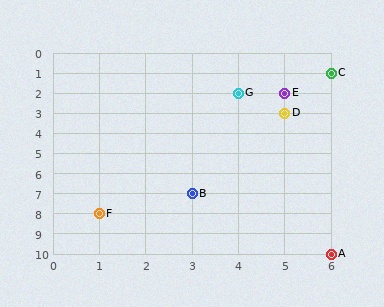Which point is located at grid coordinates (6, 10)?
Point A is at (6, 10).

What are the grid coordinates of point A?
Point A is at grid coordinates (6, 10).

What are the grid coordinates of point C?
Point C is at grid coordinates (6, 1).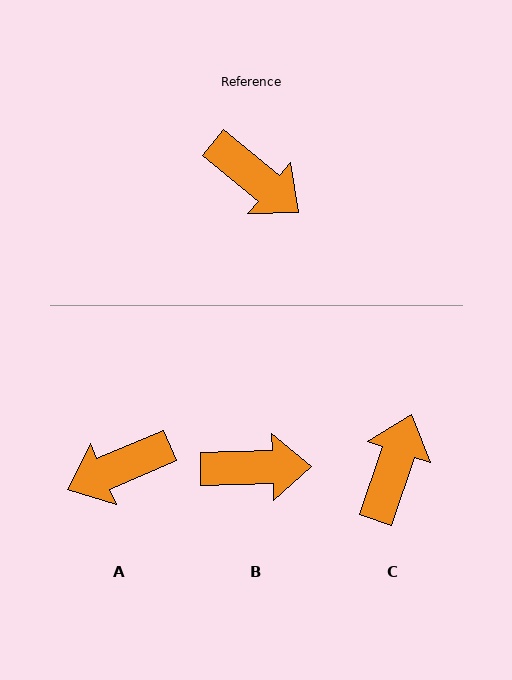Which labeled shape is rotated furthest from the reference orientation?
A, about 117 degrees away.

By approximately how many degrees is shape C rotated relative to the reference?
Approximately 111 degrees counter-clockwise.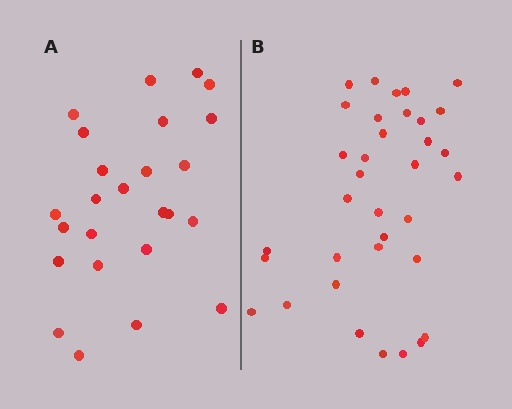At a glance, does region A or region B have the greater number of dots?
Region B (the right region) has more dots.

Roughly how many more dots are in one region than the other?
Region B has roughly 10 or so more dots than region A.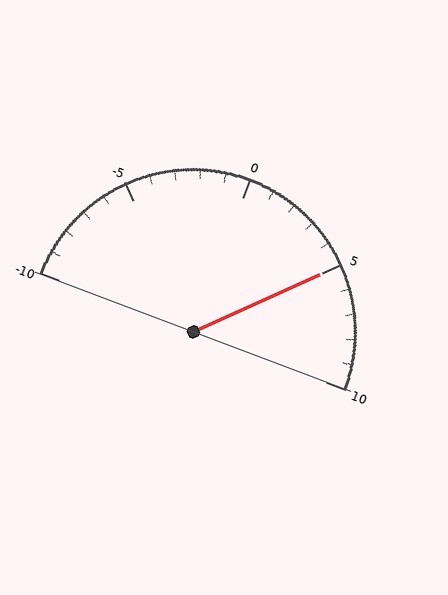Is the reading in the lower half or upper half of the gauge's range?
The reading is in the upper half of the range (-10 to 10).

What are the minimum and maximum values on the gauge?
The gauge ranges from -10 to 10.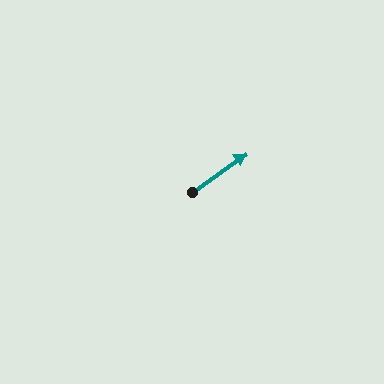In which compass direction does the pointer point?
Northeast.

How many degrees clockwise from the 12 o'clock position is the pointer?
Approximately 55 degrees.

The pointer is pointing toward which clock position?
Roughly 2 o'clock.